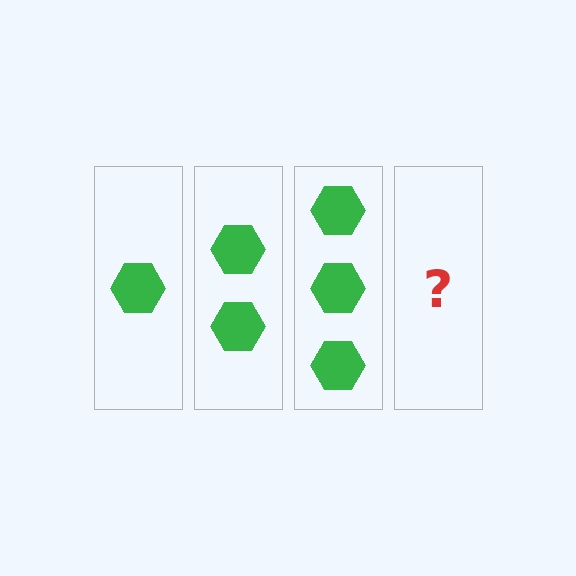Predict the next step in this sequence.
The next step is 4 hexagons.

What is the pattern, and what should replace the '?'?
The pattern is that each step adds one more hexagon. The '?' should be 4 hexagons.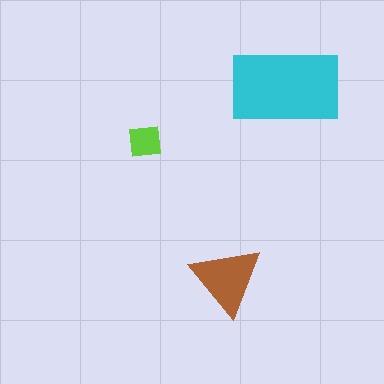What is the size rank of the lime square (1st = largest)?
3rd.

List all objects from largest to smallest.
The cyan rectangle, the brown triangle, the lime square.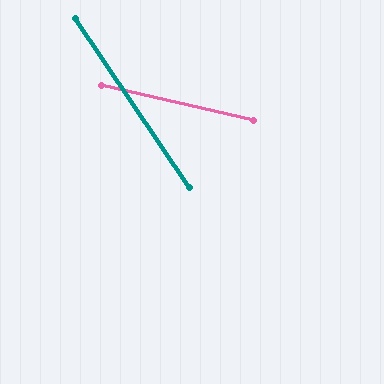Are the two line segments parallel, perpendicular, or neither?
Neither parallel nor perpendicular — they differ by about 43°.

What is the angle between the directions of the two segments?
Approximately 43 degrees.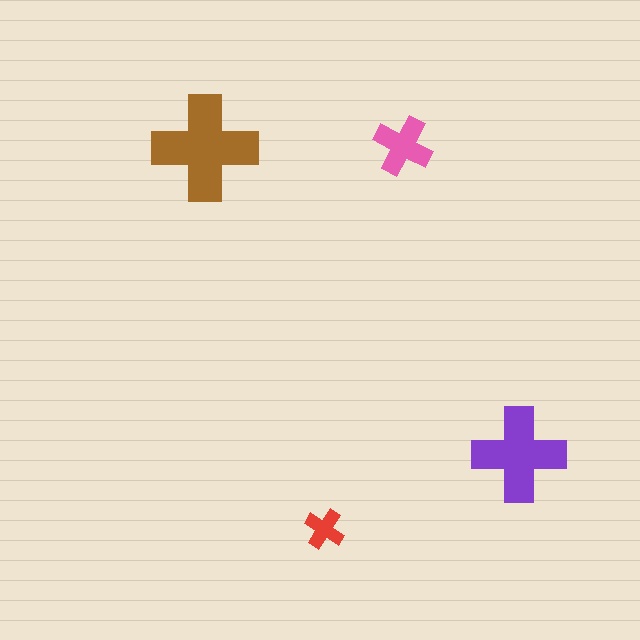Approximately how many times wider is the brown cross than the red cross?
About 2.5 times wider.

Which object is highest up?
The pink cross is topmost.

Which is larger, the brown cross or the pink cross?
The brown one.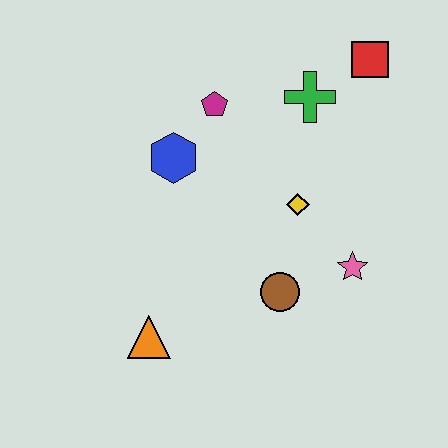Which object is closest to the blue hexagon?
The magenta pentagon is closest to the blue hexagon.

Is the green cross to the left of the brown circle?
No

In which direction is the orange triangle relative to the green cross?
The orange triangle is below the green cross.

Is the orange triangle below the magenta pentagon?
Yes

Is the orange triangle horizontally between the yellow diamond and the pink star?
No